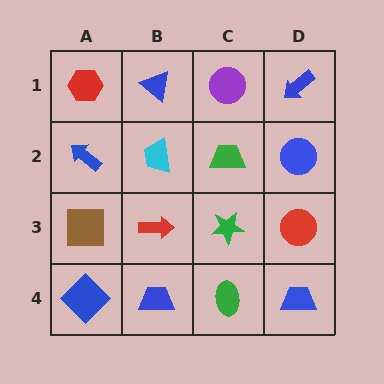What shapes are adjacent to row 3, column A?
A blue arrow (row 2, column A), a blue diamond (row 4, column A), a red arrow (row 3, column B).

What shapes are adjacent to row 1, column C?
A green trapezoid (row 2, column C), a blue triangle (row 1, column B), a blue arrow (row 1, column D).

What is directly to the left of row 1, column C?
A blue triangle.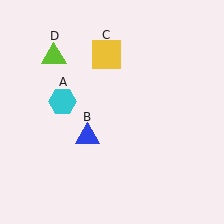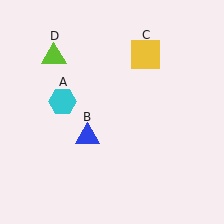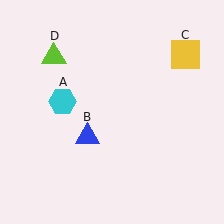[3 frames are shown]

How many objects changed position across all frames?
1 object changed position: yellow square (object C).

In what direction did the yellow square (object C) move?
The yellow square (object C) moved right.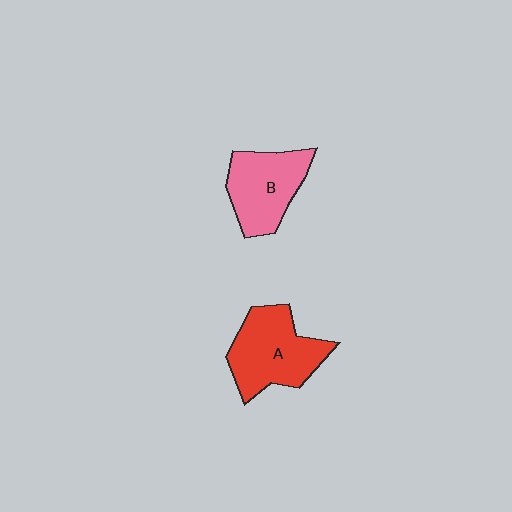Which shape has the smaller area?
Shape B (pink).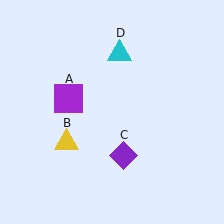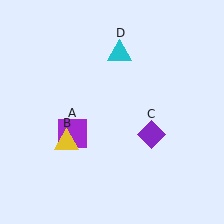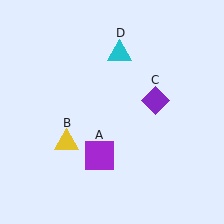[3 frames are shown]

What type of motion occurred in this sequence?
The purple square (object A), purple diamond (object C) rotated counterclockwise around the center of the scene.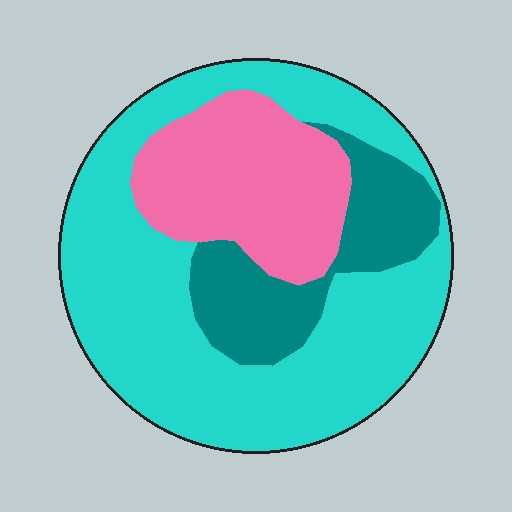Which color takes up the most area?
Cyan, at roughly 60%.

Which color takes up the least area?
Teal, at roughly 20%.